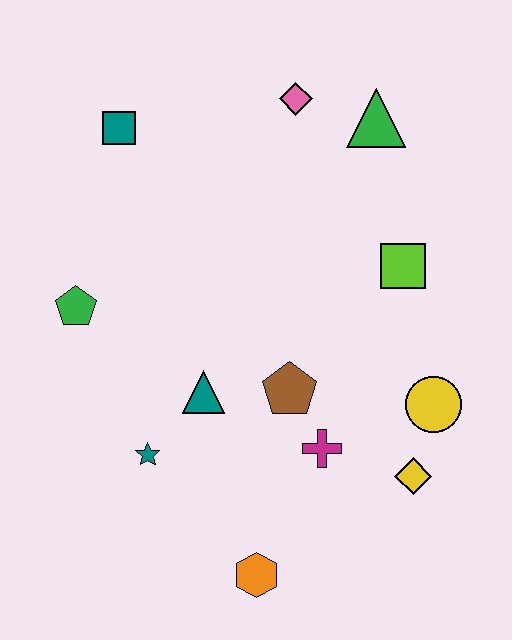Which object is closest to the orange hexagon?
The magenta cross is closest to the orange hexagon.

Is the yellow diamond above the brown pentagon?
No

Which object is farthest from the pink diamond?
The orange hexagon is farthest from the pink diamond.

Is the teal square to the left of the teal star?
Yes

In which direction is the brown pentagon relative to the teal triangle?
The brown pentagon is to the right of the teal triangle.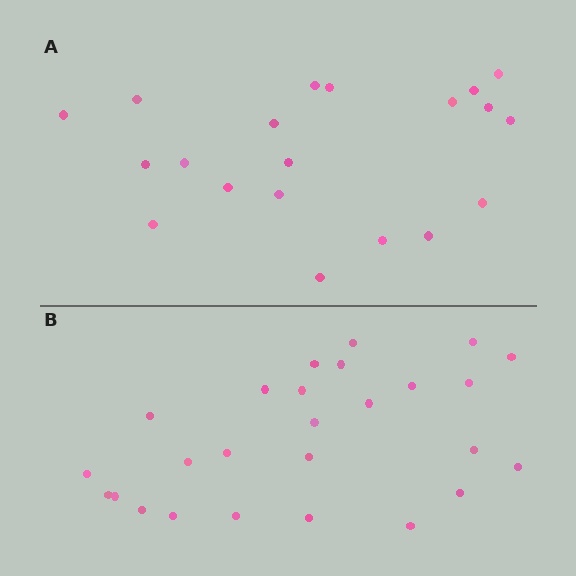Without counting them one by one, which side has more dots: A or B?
Region B (the bottom region) has more dots.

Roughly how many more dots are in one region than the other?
Region B has about 6 more dots than region A.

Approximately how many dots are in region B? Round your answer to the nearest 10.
About 30 dots. (The exact count is 26, which rounds to 30.)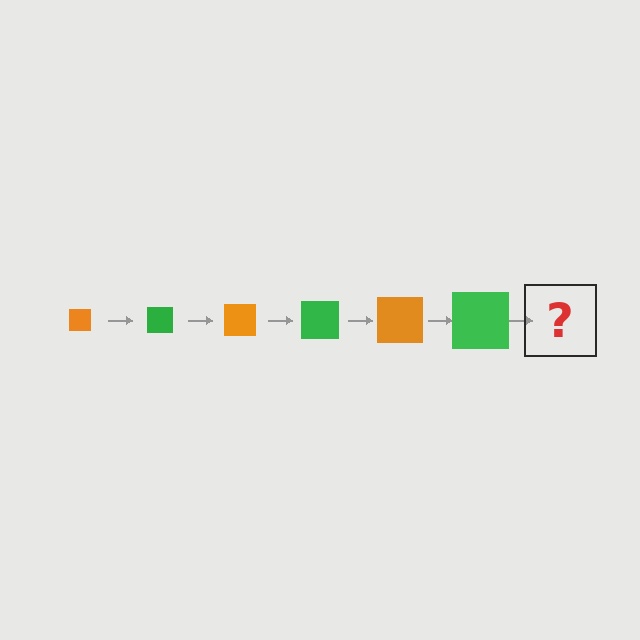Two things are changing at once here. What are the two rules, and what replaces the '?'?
The two rules are that the square grows larger each step and the color cycles through orange and green. The '?' should be an orange square, larger than the previous one.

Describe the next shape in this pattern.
It should be an orange square, larger than the previous one.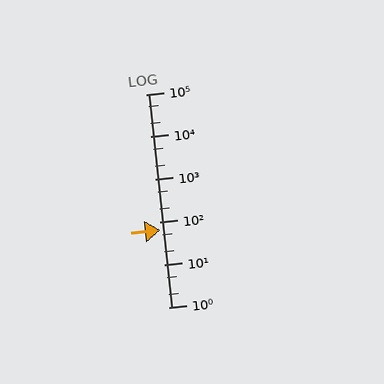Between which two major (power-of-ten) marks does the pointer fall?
The pointer is between 10 and 100.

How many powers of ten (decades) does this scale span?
The scale spans 5 decades, from 1 to 100000.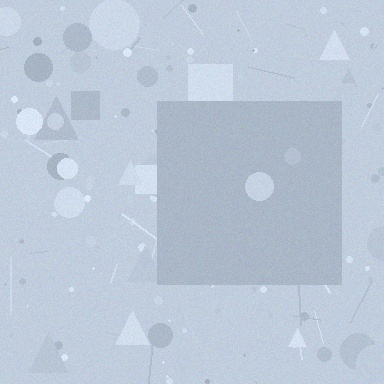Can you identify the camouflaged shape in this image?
The camouflaged shape is a square.